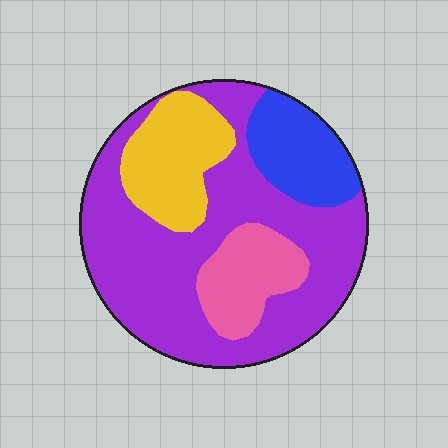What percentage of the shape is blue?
Blue takes up about one eighth (1/8) of the shape.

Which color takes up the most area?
Purple, at roughly 55%.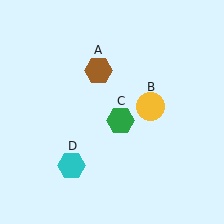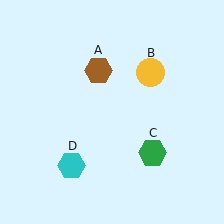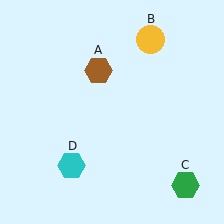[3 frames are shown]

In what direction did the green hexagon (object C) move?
The green hexagon (object C) moved down and to the right.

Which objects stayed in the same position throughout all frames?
Brown hexagon (object A) and cyan hexagon (object D) remained stationary.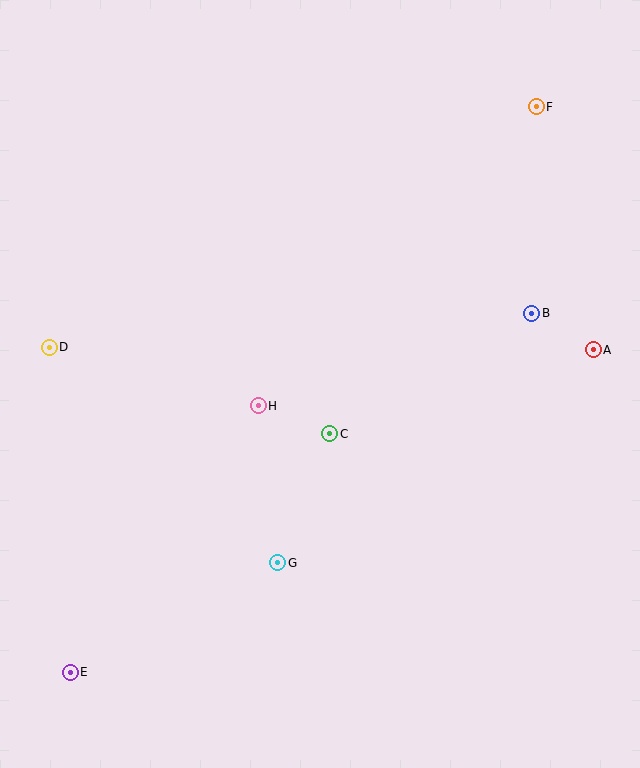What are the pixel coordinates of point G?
Point G is at (278, 563).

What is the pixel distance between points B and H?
The distance between B and H is 289 pixels.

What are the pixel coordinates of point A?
Point A is at (593, 350).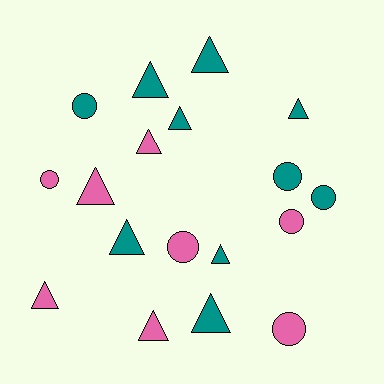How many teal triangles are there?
There are 7 teal triangles.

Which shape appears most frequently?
Triangle, with 11 objects.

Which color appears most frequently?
Teal, with 10 objects.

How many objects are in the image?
There are 18 objects.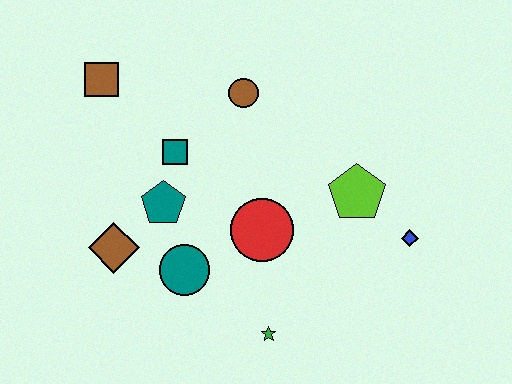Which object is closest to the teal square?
The teal pentagon is closest to the teal square.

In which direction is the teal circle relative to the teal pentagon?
The teal circle is below the teal pentagon.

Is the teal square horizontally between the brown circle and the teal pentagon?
Yes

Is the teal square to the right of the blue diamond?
No